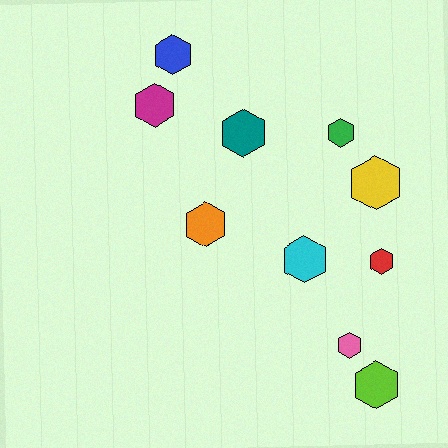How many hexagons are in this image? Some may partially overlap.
There are 10 hexagons.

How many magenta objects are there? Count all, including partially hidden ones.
There is 1 magenta object.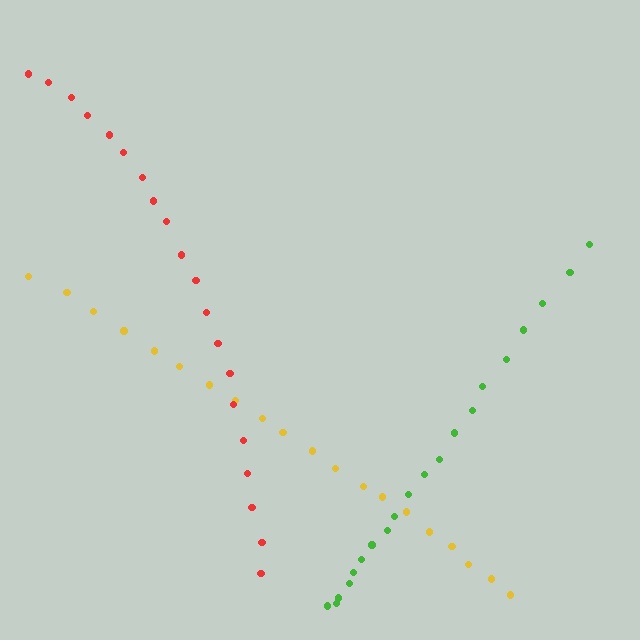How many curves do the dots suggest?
There are 3 distinct paths.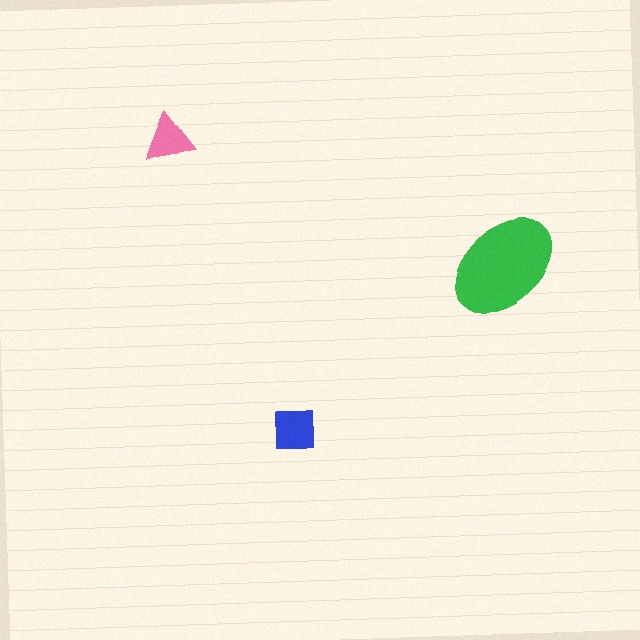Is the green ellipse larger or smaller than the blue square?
Larger.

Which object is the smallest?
The pink triangle.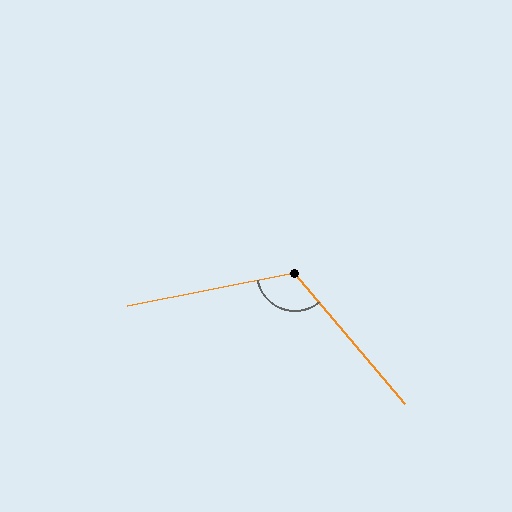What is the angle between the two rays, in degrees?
Approximately 119 degrees.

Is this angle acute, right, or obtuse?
It is obtuse.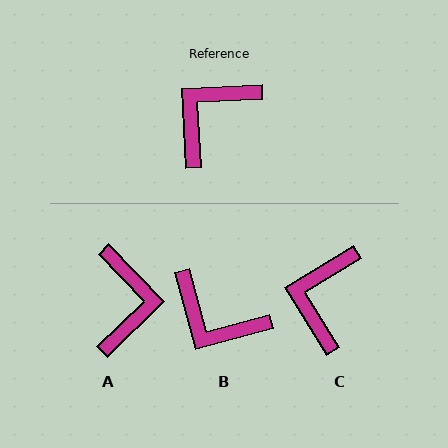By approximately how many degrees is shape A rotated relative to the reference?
Approximately 139 degrees clockwise.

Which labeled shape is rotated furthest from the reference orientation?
A, about 139 degrees away.